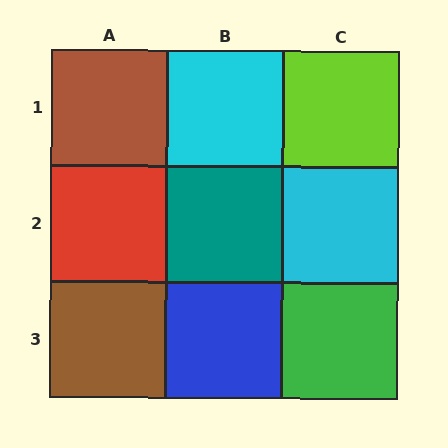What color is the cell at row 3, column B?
Blue.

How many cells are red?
1 cell is red.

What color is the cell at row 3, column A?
Brown.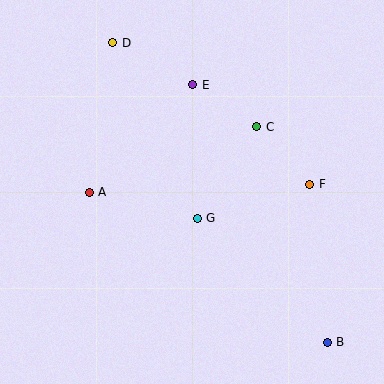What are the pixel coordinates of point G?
Point G is at (197, 218).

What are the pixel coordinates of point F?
Point F is at (310, 184).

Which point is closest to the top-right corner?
Point C is closest to the top-right corner.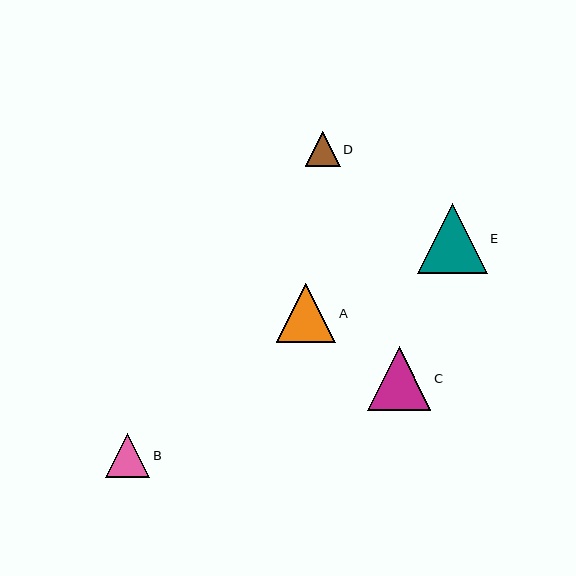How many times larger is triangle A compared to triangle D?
Triangle A is approximately 1.7 times the size of triangle D.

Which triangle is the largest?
Triangle E is the largest with a size of approximately 70 pixels.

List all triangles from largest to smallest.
From largest to smallest: E, C, A, B, D.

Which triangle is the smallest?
Triangle D is the smallest with a size of approximately 35 pixels.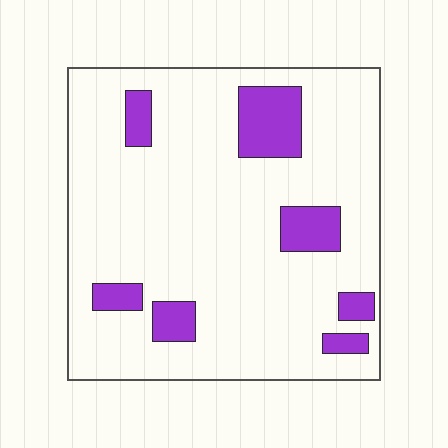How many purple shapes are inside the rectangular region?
7.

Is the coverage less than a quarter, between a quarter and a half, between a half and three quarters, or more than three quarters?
Less than a quarter.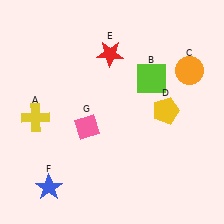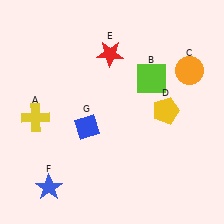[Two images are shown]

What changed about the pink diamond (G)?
In Image 1, G is pink. In Image 2, it changed to blue.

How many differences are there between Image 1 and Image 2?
There is 1 difference between the two images.